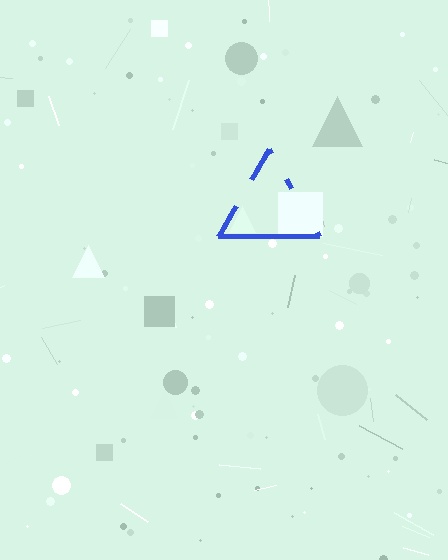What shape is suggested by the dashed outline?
The dashed outline suggests a triangle.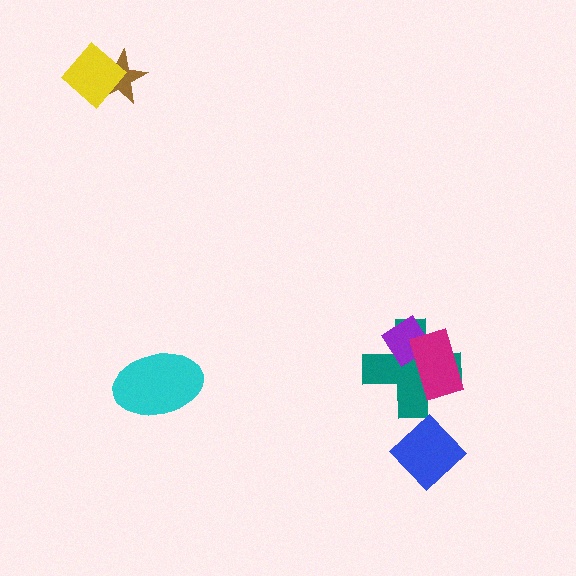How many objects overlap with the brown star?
1 object overlaps with the brown star.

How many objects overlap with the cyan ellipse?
0 objects overlap with the cyan ellipse.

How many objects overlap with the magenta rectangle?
2 objects overlap with the magenta rectangle.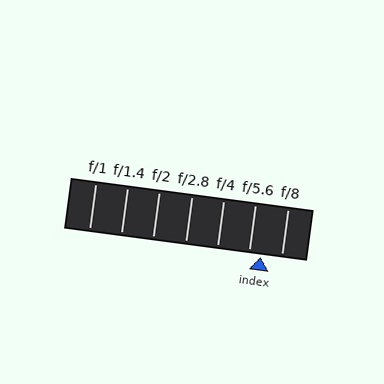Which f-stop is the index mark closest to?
The index mark is closest to f/5.6.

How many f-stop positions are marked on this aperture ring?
There are 7 f-stop positions marked.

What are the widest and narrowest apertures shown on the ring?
The widest aperture shown is f/1 and the narrowest is f/8.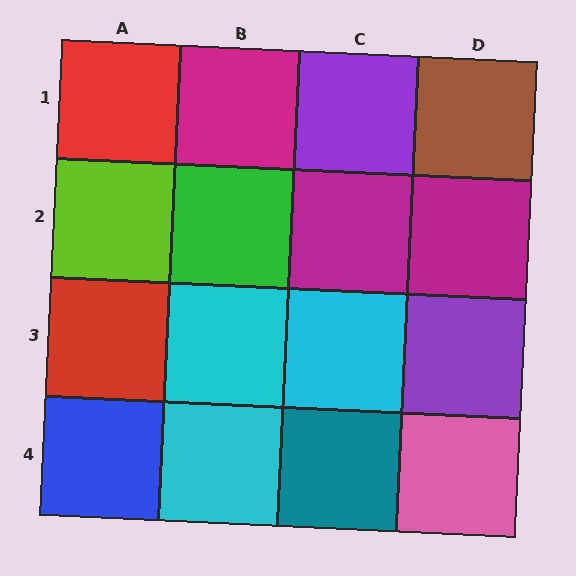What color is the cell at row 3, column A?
Red.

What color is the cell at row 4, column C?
Teal.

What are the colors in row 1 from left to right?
Red, magenta, purple, brown.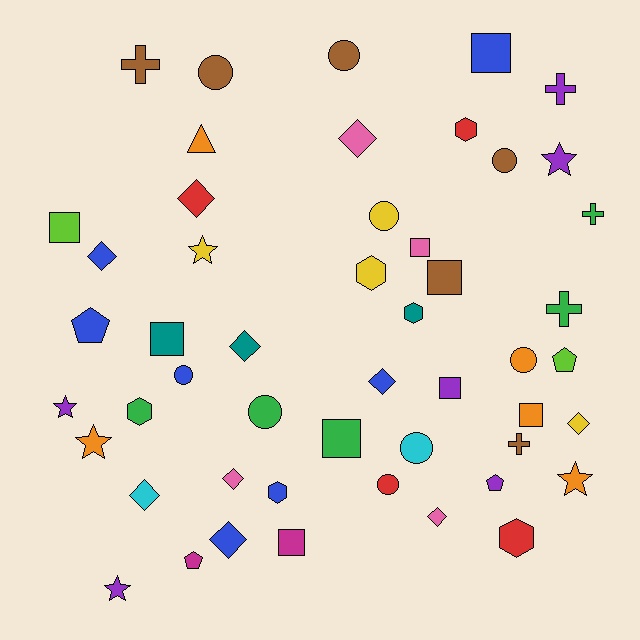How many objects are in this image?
There are 50 objects.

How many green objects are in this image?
There are 5 green objects.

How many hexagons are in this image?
There are 6 hexagons.